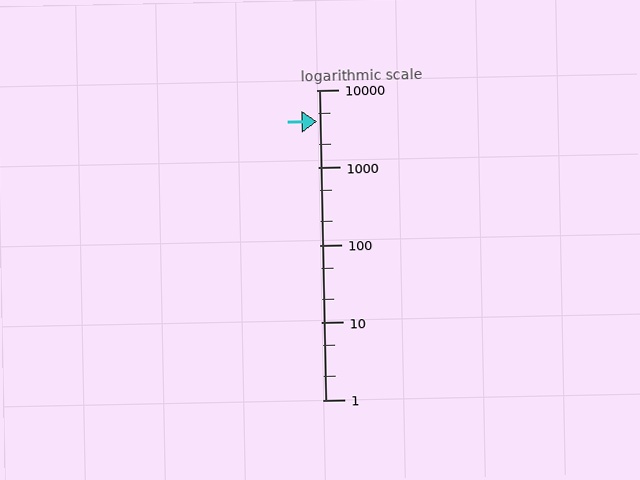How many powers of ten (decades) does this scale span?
The scale spans 4 decades, from 1 to 10000.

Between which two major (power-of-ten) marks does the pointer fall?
The pointer is between 1000 and 10000.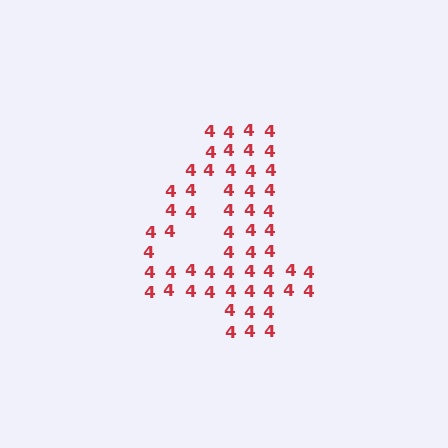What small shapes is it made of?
It is made of small digit 4's.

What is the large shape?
The large shape is the digit 4.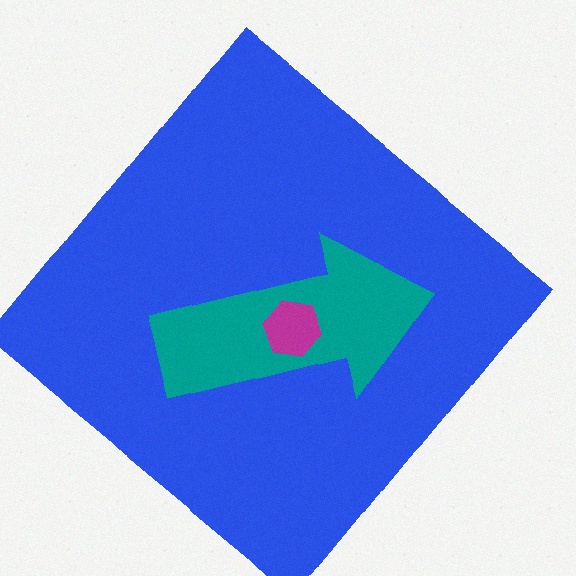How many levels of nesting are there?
3.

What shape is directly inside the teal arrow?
The magenta hexagon.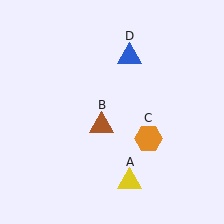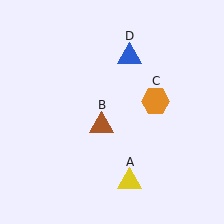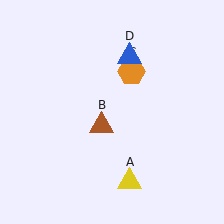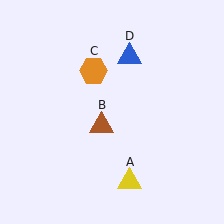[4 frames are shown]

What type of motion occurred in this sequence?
The orange hexagon (object C) rotated counterclockwise around the center of the scene.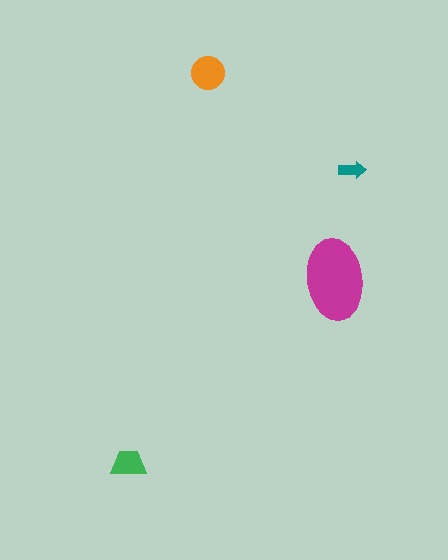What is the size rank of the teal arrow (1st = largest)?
4th.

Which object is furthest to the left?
The green trapezoid is leftmost.